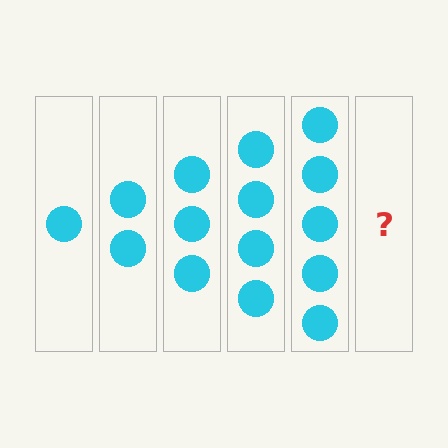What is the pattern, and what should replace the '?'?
The pattern is that each step adds one more circle. The '?' should be 6 circles.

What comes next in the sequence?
The next element should be 6 circles.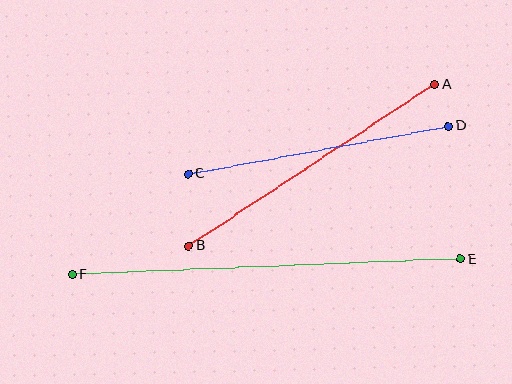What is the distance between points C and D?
The distance is approximately 265 pixels.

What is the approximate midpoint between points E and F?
The midpoint is at approximately (266, 267) pixels.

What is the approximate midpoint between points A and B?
The midpoint is at approximately (312, 165) pixels.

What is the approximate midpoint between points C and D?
The midpoint is at approximately (318, 150) pixels.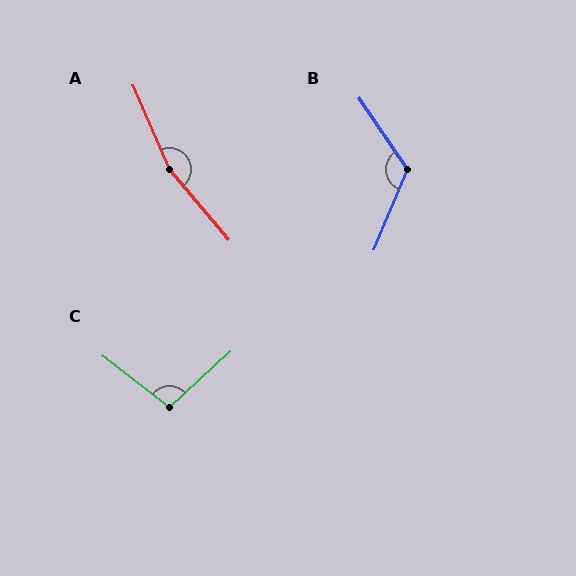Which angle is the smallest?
C, at approximately 100 degrees.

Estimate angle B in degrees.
Approximately 123 degrees.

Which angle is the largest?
A, at approximately 164 degrees.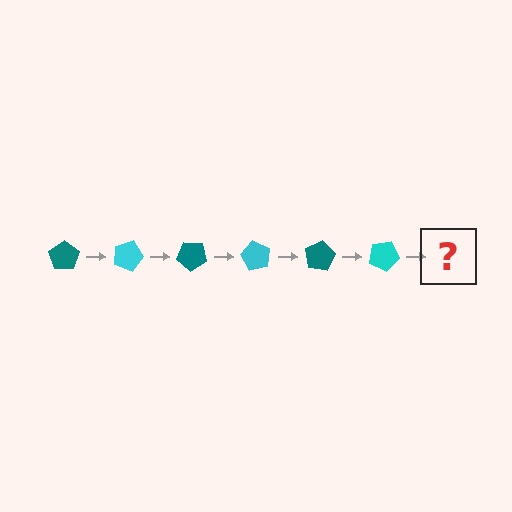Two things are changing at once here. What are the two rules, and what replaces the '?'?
The two rules are that it rotates 20 degrees each step and the color cycles through teal and cyan. The '?' should be a teal pentagon, rotated 120 degrees from the start.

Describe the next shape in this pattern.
It should be a teal pentagon, rotated 120 degrees from the start.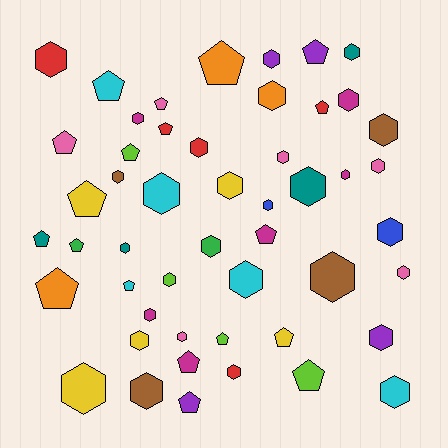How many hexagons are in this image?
There are 31 hexagons.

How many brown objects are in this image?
There are 4 brown objects.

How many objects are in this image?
There are 50 objects.